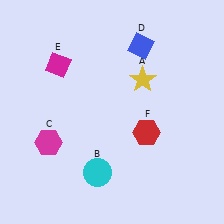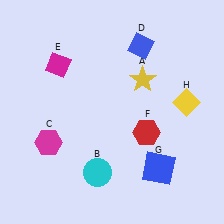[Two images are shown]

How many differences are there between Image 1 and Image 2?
There are 2 differences between the two images.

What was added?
A blue square (G), a yellow diamond (H) were added in Image 2.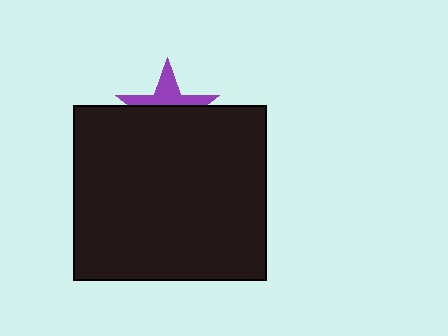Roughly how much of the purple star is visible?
A small part of it is visible (roughly 40%).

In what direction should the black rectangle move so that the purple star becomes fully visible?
The black rectangle should move down. That is the shortest direction to clear the overlap and leave the purple star fully visible.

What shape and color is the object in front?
The object in front is a black rectangle.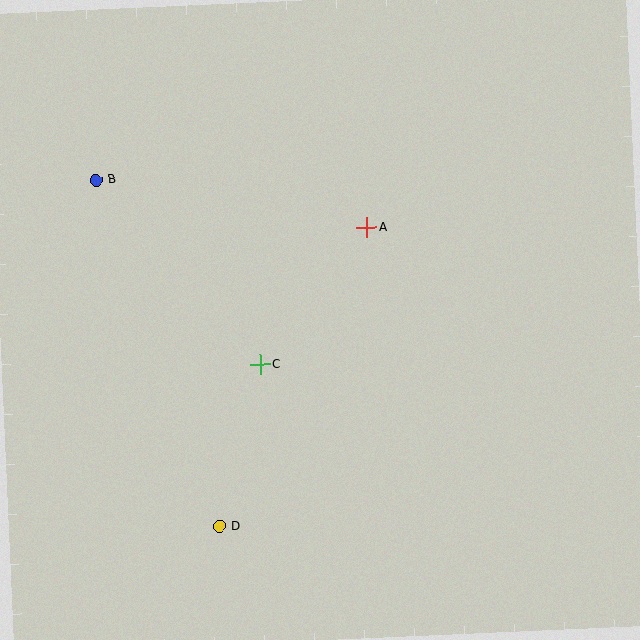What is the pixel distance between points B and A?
The distance between B and A is 275 pixels.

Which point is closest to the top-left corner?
Point B is closest to the top-left corner.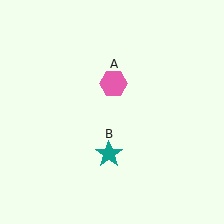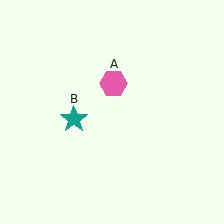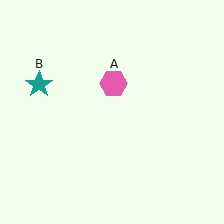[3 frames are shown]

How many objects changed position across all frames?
1 object changed position: teal star (object B).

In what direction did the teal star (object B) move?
The teal star (object B) moved up and to the left.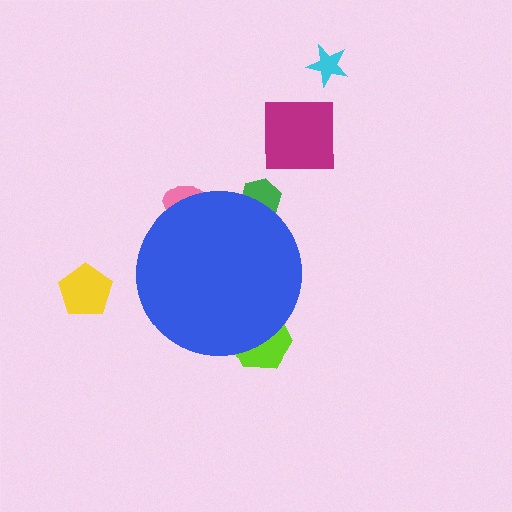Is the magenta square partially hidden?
No, the magenta square is fully visible.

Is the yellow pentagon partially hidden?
No, the yellow pentagon is fully visible.